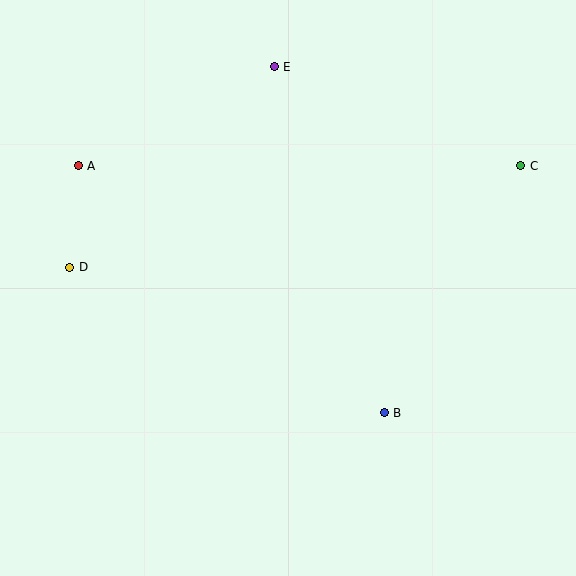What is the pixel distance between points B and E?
The distance between B and E is 363 pixels.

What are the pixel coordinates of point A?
Point A is at (78, 166).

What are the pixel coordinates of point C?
Point C is at (521, 166).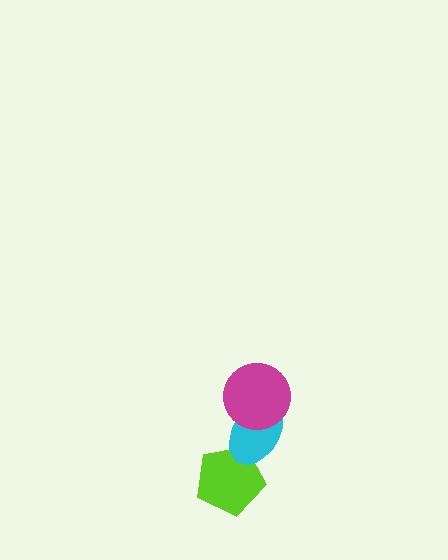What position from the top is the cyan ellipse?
The cyan ellipse is 2nd from the top.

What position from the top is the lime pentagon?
The lime pentagon is 3rd from the top.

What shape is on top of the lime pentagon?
The cyan ellipse is on top of the lime pentagon.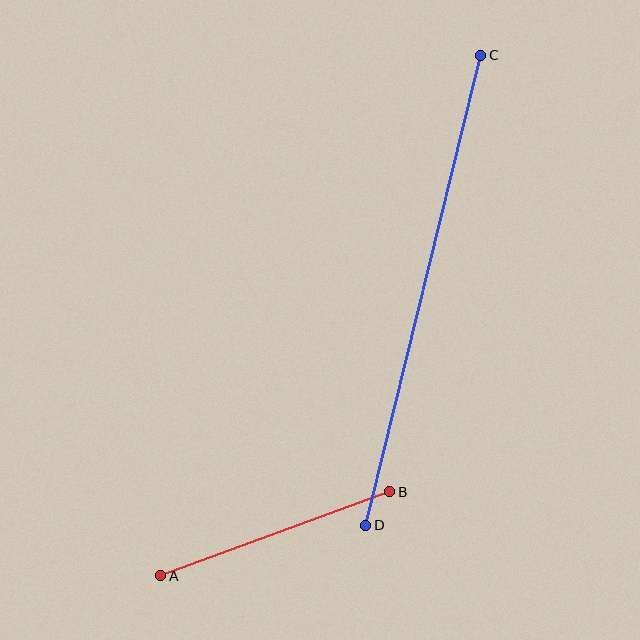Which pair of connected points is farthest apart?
Points C and D are farthest apart.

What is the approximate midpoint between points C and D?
The midpoint is at approximately (423, 290) pixels.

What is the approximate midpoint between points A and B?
The midpoint is at approximately (275, 534) pixels.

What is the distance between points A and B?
The distance is approximately 244 pixels.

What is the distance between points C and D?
The distance is approximately 484 pixels.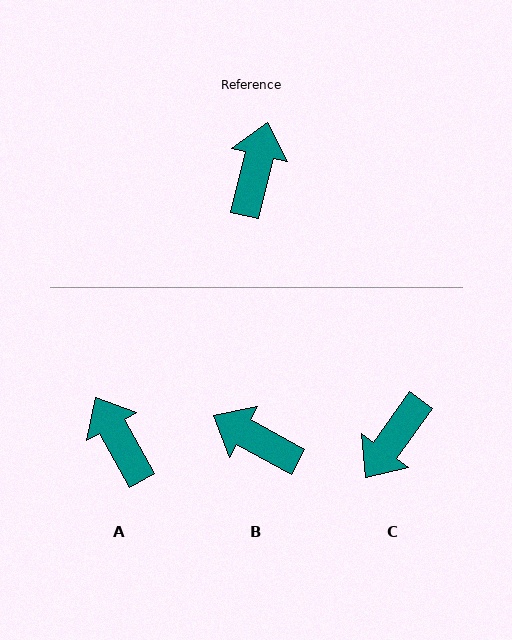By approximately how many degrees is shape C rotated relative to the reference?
Approximately 158 degrees counter-clockwise.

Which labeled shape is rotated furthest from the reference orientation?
C, about 158 degrees away.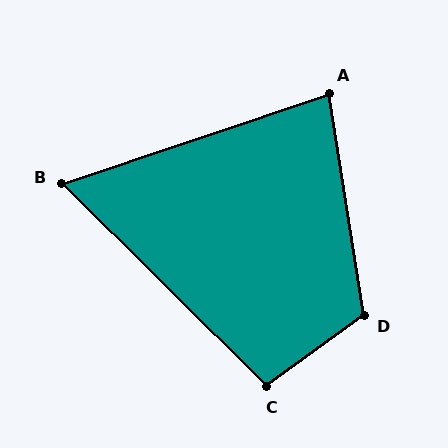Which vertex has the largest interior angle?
D, at approximately 117 degrees.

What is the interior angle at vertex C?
Approximately 99 degrees (obtuse).